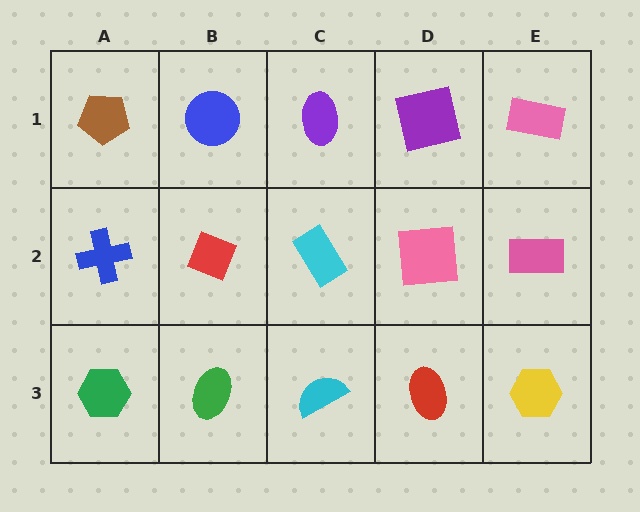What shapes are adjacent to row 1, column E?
A pink rectangle (row 2, column E), a purple square (row 1, column D).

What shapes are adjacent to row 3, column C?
A cyan rectangle (row 2, column C), a green ellipse (row 3, column B), a red ellipse (row 3, column D).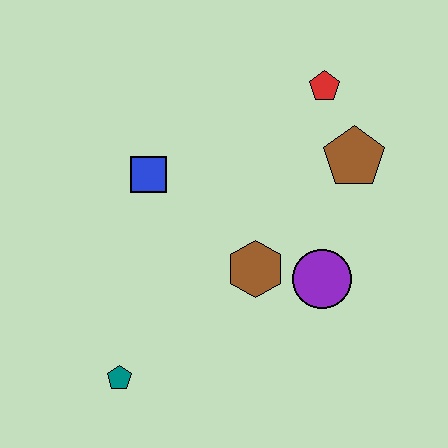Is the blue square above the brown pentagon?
No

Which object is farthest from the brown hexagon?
The red pentagon is farthest from the brown hexagon.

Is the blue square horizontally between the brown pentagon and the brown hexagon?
No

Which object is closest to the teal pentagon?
The brown hexagon is closest to the teal pentagon.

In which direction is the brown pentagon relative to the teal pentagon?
The brown pentagon is to the right of the teal pentagon.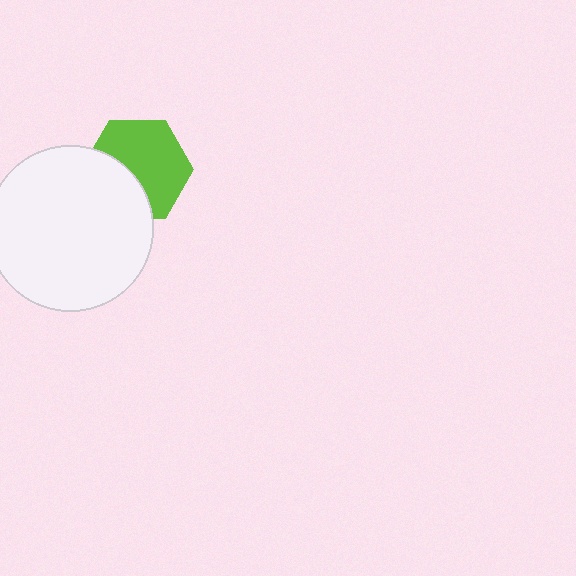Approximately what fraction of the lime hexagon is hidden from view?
Roughly 37% of the lime hexagon is hidden behind the white circle.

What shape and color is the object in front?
The object in front is a white circle.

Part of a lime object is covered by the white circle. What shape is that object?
It is a hexagon.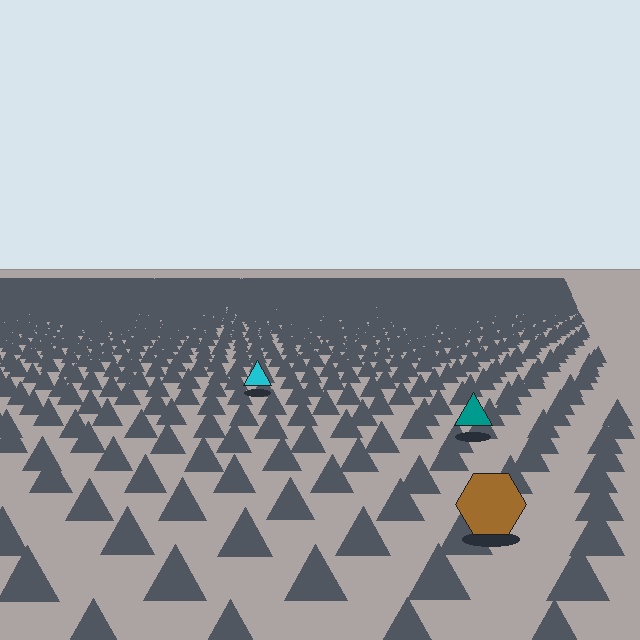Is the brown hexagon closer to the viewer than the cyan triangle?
Yes. The brown hexagon is closer — you can tell from the texture gradient: the ground texture is coarser near it.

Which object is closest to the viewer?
The brown hexagon is closest. The texture marks near it are larger and more spread out.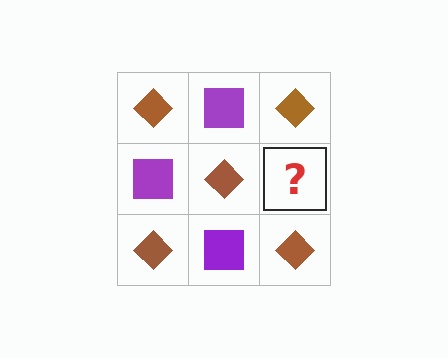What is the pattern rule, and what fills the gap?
The rule is that it alternates brown diamond and purple square in a checkerboard pattern. The gap should be filled with a purple square.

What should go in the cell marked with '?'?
The missing cell should contain a purple square.